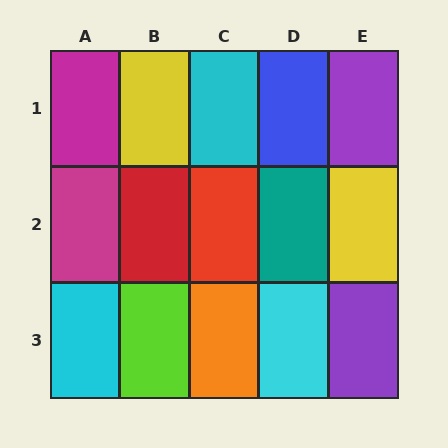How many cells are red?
2 cells are red.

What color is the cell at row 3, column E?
Purple.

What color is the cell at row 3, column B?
Lime.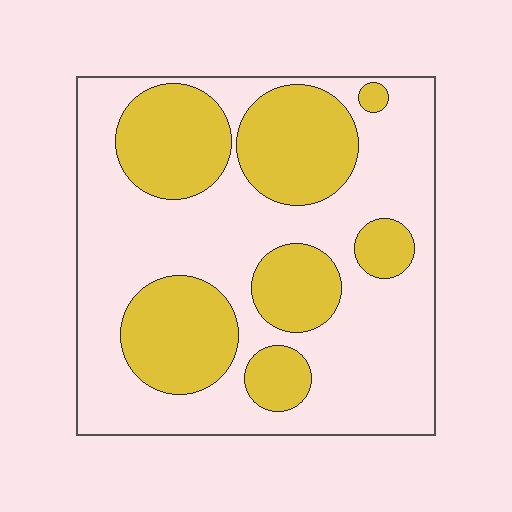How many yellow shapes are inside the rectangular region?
7.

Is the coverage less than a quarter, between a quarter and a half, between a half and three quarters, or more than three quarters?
Between a quarter and a half.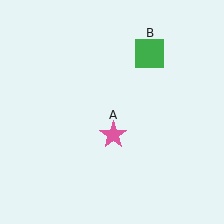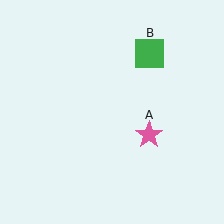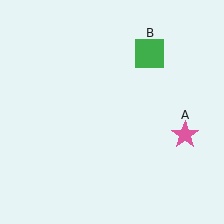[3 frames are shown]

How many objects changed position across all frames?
1 object changed position: pink star (object A).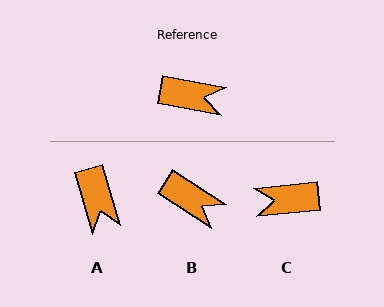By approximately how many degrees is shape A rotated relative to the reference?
Approximately 63 degrees clockwise.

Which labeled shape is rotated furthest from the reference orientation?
C, about 163 degrees away.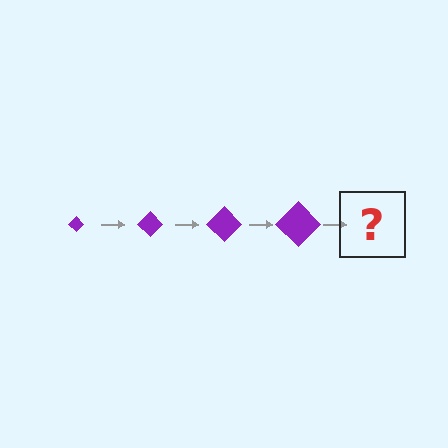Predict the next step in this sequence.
The next step is a purple diamond, larger than the previous one.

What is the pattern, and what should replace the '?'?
The pattern is that the diamond gets progressively larger each step. The '?' should be a purple diamond, larger than the previous one.